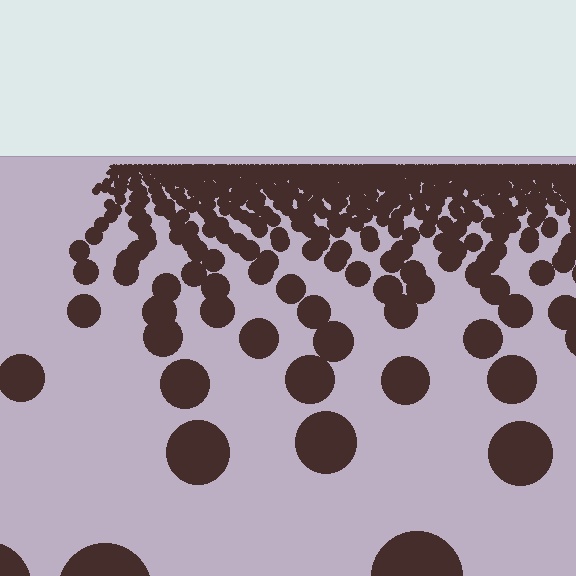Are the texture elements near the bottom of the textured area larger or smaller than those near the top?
Larger. Near the bottom, elements are closer to the viewer and appear at a bigger on-screen size.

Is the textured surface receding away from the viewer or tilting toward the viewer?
The surface is receding away from the viewer. Texture elements get smaller and denser toward the top.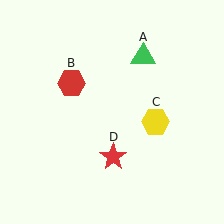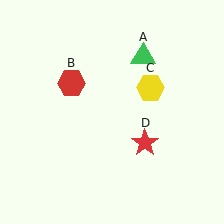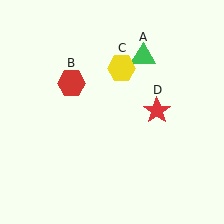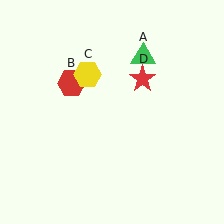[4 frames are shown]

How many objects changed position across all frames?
2 objects changed position: yellow hexagon (object C), red star (object D).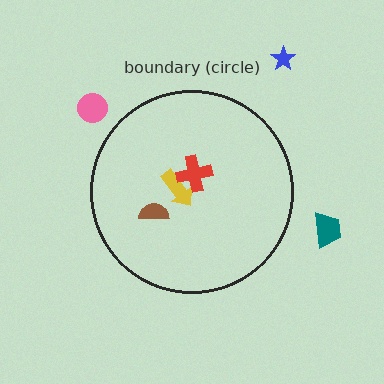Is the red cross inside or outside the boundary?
Inside.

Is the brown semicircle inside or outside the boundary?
Inside.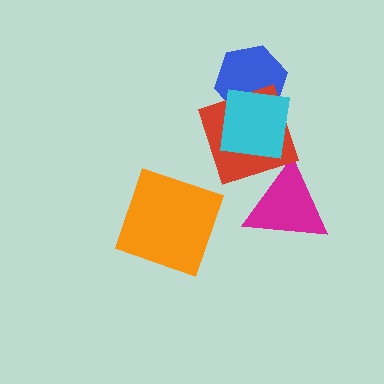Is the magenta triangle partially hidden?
No, no other shape covers it.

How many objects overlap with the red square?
2 objects overlap with the red square.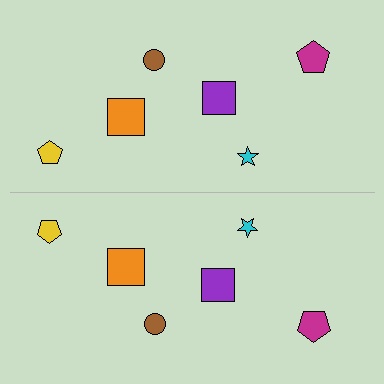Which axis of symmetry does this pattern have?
The pattern has a horizontal axis of symmetry running through the center of the image.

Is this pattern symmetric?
Yes, this pattern has bilateral (reflection) symmetry.